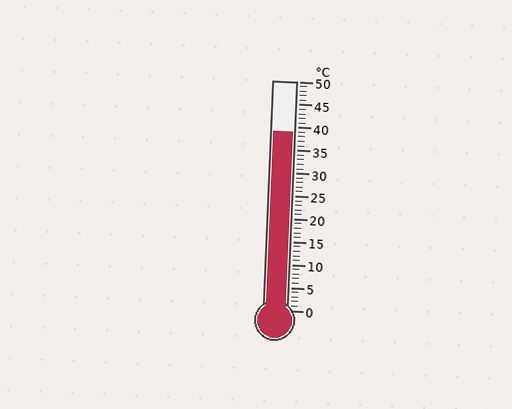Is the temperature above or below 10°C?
The temperature is above 10°C.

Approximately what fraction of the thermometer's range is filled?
The thermometer is filled to approximately 80% of its range.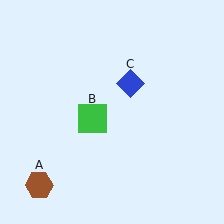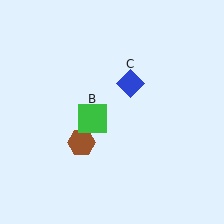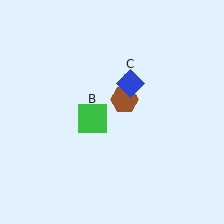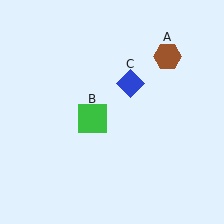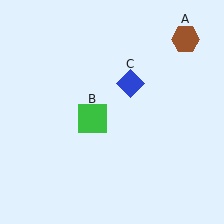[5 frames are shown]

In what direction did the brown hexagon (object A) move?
The brown hexagon (object A) moved up and to the right.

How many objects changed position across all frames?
1 object changed position: brown hexagon (object A).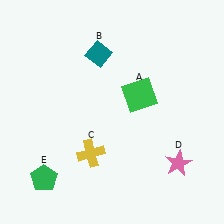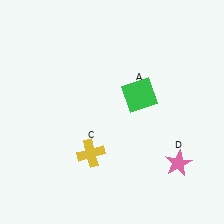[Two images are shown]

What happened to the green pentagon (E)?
The green pentagon (E) was removed in Image 2. It was in the bottom-left area of Image 1.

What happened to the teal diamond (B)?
The teal diamond (B) was removed in Image 2. It was in the top-left area of Image 1.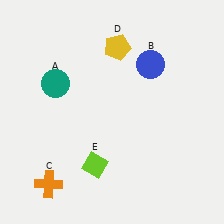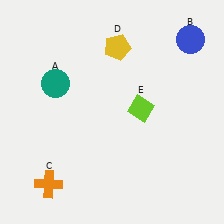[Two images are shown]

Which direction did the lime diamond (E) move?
The lime diamond (E) moved up.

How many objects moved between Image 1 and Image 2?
2 objects moved between the two images.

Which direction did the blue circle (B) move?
The blue circle (B) moved right.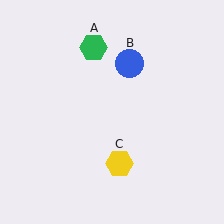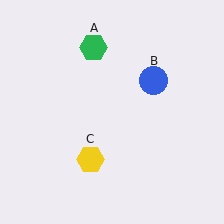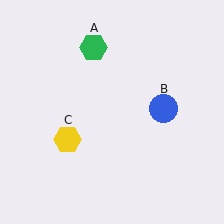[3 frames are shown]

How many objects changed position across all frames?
2 objects changed position: blue circle (object B), yellow hexagon (object C).